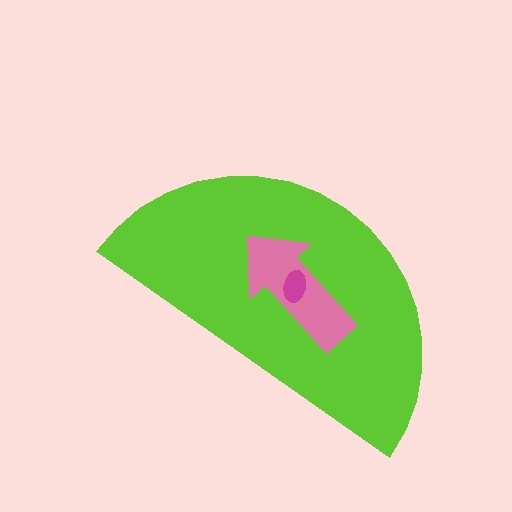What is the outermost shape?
The lime semicircle.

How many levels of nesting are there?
3.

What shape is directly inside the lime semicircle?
The pink arrow.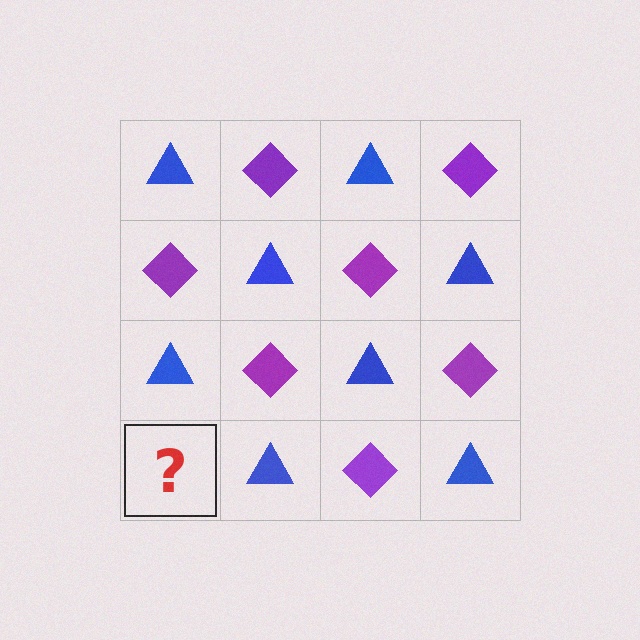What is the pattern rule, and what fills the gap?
The rule is that it alternates blue triangle and purple diamond in a checkerboard pattern. The gap should be filled with a purple diamond.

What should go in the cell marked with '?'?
The missing cell should contain a purple diamond.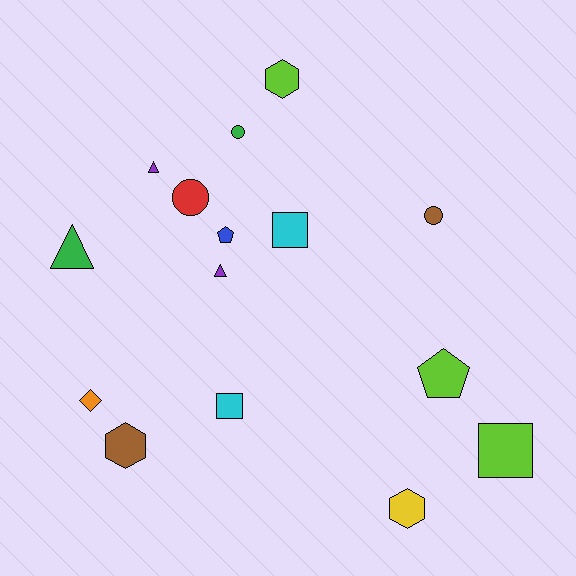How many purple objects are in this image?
There are 2 purple objects.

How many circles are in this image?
There are 3 circles.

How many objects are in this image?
There are 15 objects.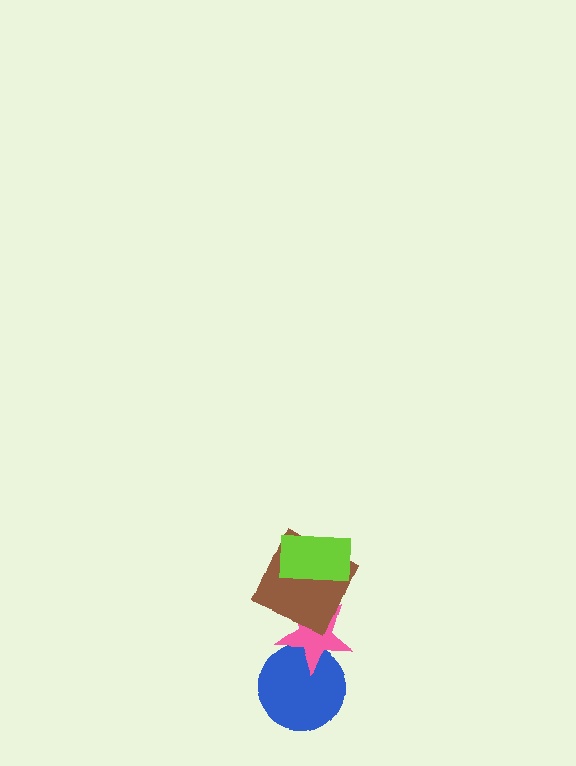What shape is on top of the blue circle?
The pink star is on top of the blue circle.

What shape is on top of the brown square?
The lime rectangle is on top of the brown square.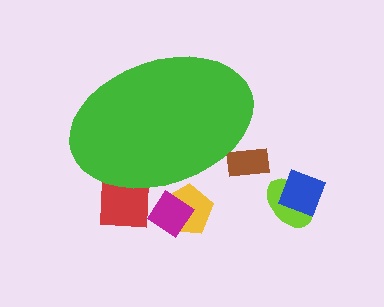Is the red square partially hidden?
Yes, the red square is partially hidden behind the green ellipse.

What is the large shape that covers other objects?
A green ellipse.